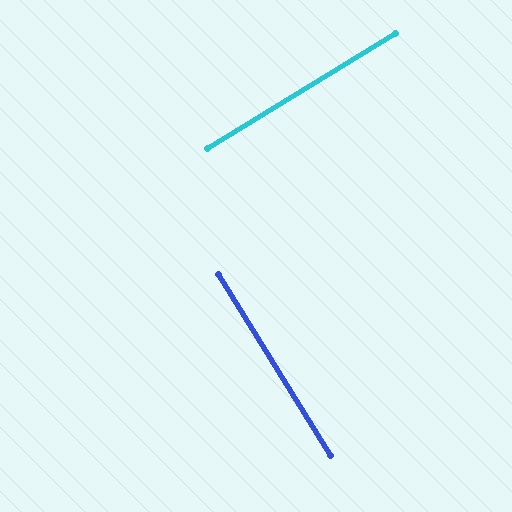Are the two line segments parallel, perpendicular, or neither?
Perpendicular — they meet at approximately 90°.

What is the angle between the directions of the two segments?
Approximately 90 degrees.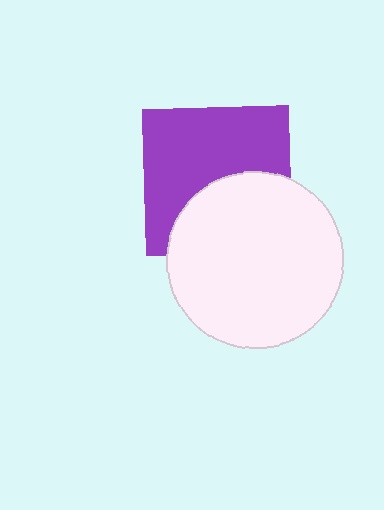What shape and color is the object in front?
The object in front is a white circle.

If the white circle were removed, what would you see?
You would see the complete purple square.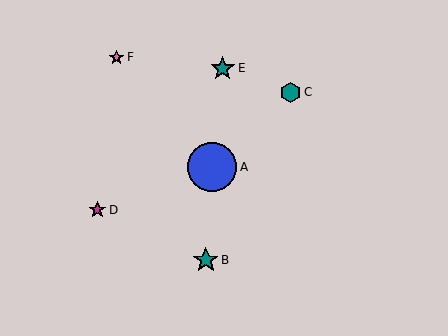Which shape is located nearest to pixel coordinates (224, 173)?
The blue circle (labeled A) at (212, 167) is nearest to that location.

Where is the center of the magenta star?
The center of the magenta star is at (97, 210).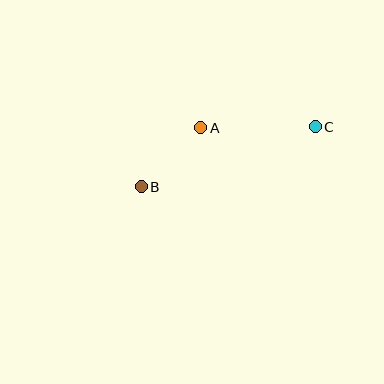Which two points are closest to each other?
Points A and B are closest to each other.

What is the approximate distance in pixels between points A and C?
The distance between A and C is approximately 114 pixels.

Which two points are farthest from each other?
Points B and C are farthest from each other.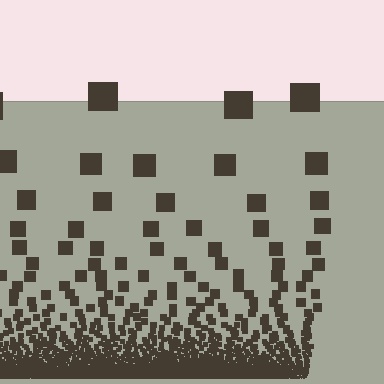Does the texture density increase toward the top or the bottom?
Density increases toward the bottom.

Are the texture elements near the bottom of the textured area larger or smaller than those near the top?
Smaller. The gradient is inverted — elements near the bottom are smaller and denser.